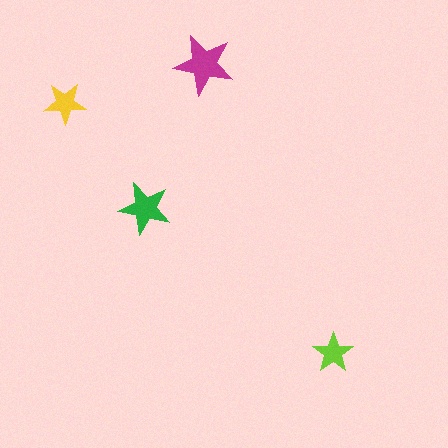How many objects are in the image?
There are 4 objects in the image.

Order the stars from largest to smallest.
the magenta one, the green one, the yellow one, the lime one.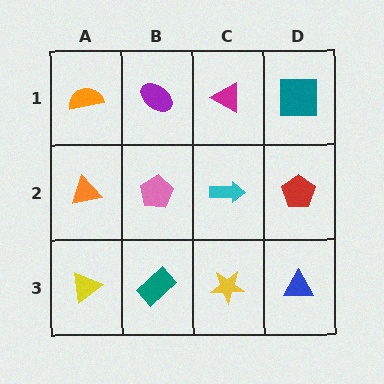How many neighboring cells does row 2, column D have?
3.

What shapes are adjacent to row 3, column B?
A pink pentagon (row 2, column B), a yellow triangle (row 3, column A), a yellow star (row 3, column C).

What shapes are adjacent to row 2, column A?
An orange semicircle (row 1, column A), a yellow triangle (row 3, column A), a pink pentagon (row 2, column B).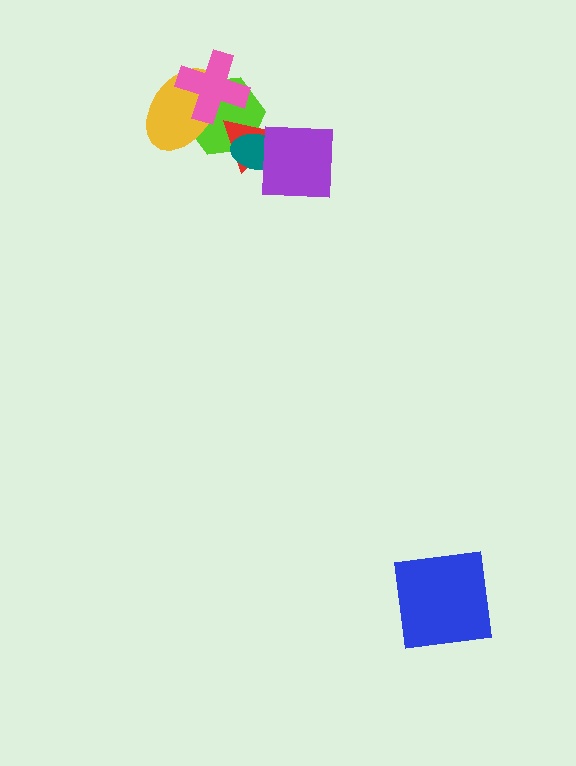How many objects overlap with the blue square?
0 objects overlap with the blue square.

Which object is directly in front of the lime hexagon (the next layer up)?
The yellow ellipse is directly in front of the lime hexagon.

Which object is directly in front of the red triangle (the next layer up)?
The teal ellipse is directly in front of the red triangle.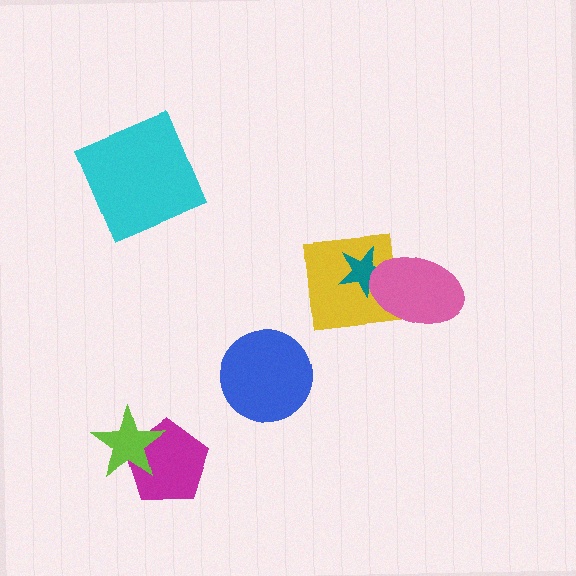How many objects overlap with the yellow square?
2 objects overlap with the yellow square.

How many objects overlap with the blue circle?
0 objects overlap with the blue circle.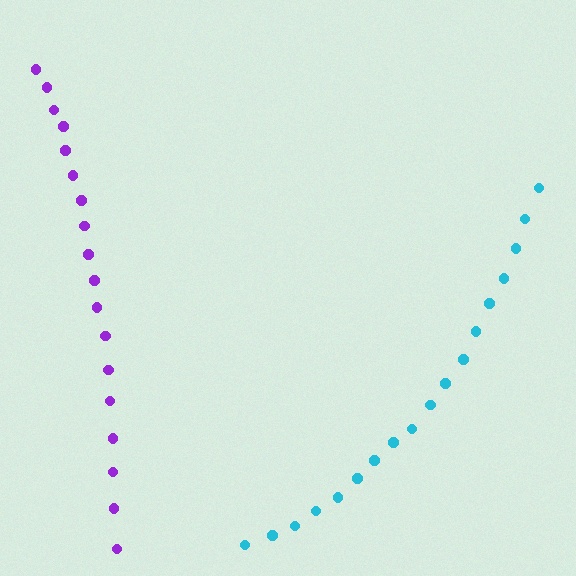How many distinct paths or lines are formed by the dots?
There are 2 distinct paths.